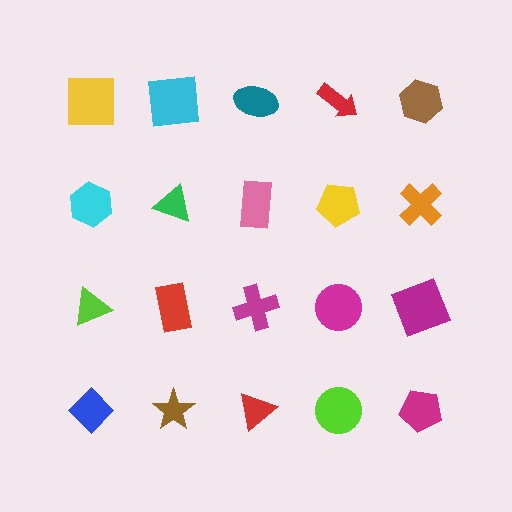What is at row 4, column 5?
A magenta pentagon.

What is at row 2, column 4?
A yellow pentagon.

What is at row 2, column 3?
A pink rectangle.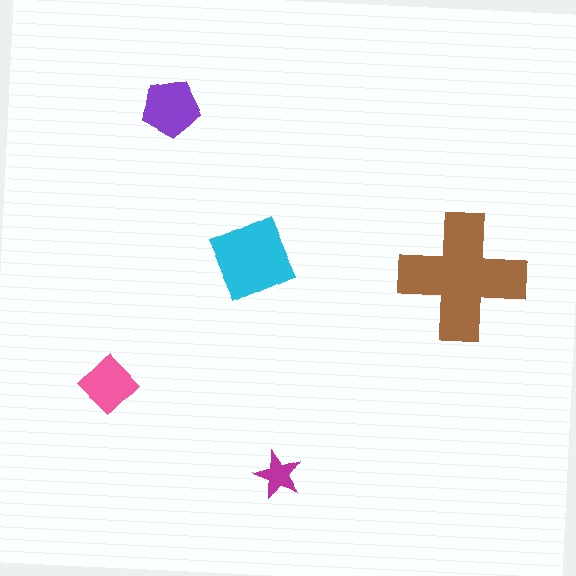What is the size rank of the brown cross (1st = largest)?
1st.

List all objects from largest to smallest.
The brown cross, the cyan square, the purple pentagon, the pink diamond, the magenta star.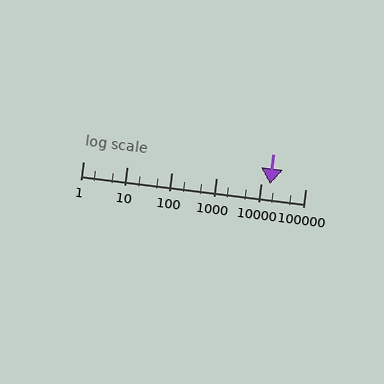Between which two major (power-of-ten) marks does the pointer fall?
The pointer is between 10000 and 100000.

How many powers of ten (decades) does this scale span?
The scale spans 5 decades, from 1 to 100000.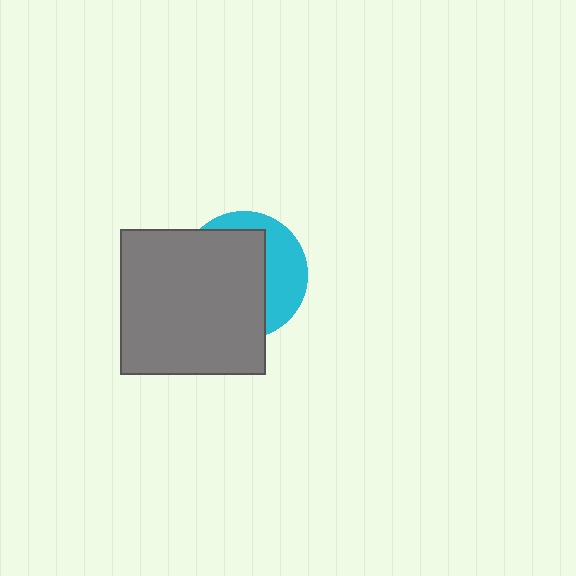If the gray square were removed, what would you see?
You would see the complete cyan circle.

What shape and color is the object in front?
The object in front is a gray square.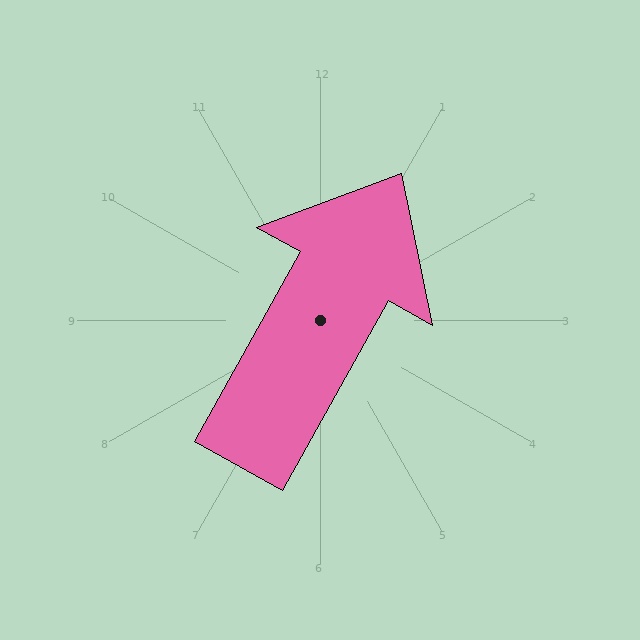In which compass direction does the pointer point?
Northeast.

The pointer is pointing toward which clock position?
Roughly 1 o'clock.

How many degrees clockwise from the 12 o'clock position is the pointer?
Approximately 29 degrees.